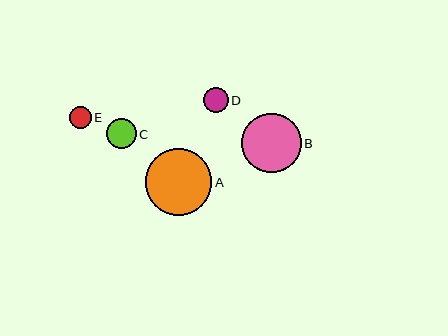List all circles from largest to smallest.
From largest to smallest: A, B, C, D, E.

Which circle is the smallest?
Circle E is the smallest with a size of approximately 22 pixels.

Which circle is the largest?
Circle A is the largest with a size of approximately 67 pixels.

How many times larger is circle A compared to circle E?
Circle A is approximately 3.0 times the size of circle E.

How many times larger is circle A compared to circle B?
Circle A is approximately 1.1 times the size of circle B.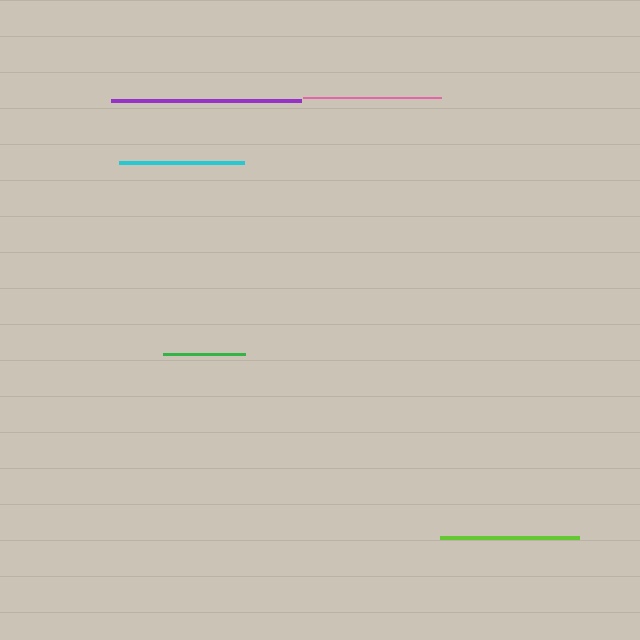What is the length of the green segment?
The green segment is approximately 82 pixels long.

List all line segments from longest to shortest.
From longest to shortest: purple, lime, pink, cyan, green.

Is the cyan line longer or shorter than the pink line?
The pink line is longer than the cyan line.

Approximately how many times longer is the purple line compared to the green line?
The purple line is approximately 2.3 times the length of the green line.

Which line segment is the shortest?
The green line is the shortest at approximately 82 pixels.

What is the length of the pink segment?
The pink segment is approximately 138 pixels long.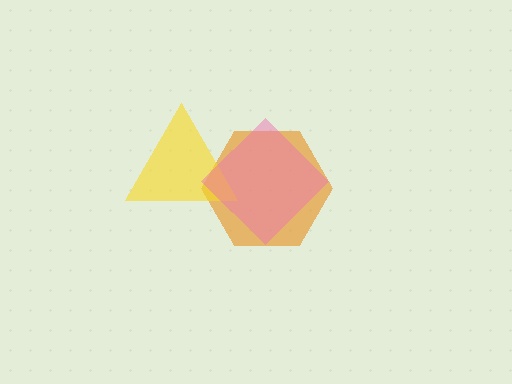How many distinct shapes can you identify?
There are 3 distinct shapes: an orange hexagon, a yellow triangle, a pink diamond.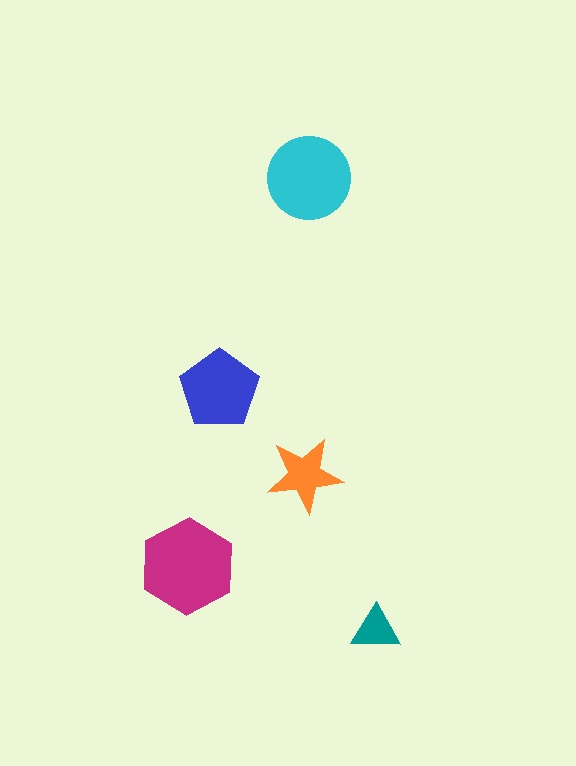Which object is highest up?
The cyan circle is topmost.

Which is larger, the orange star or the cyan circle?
The cyan circle.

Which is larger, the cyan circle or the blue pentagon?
The cyan circle.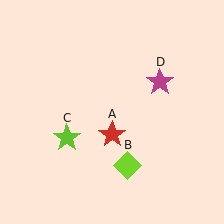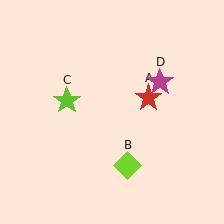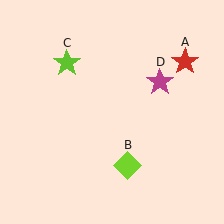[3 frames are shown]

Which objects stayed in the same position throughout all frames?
Lime diamond (object B) and magenta star (object D) remained stationary.